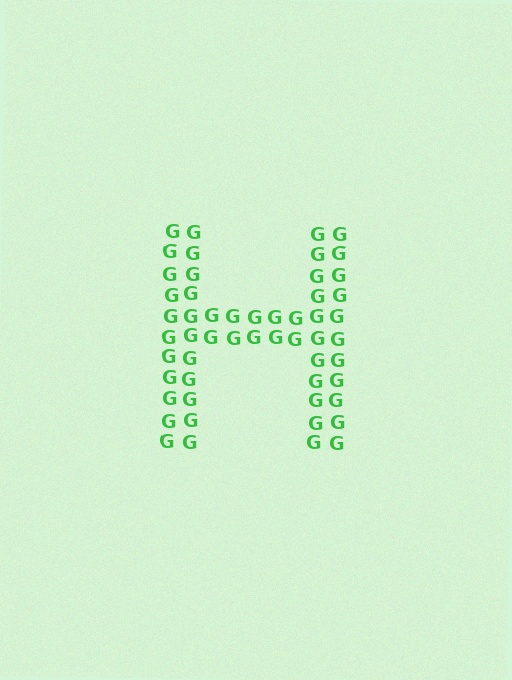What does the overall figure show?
The overall figure shows the letter H.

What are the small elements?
The small elements are letter G's.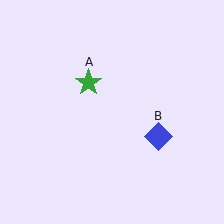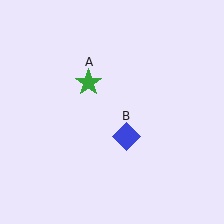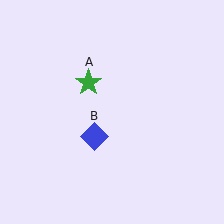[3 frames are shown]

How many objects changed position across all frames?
1 object changed position: blue diamond (object B).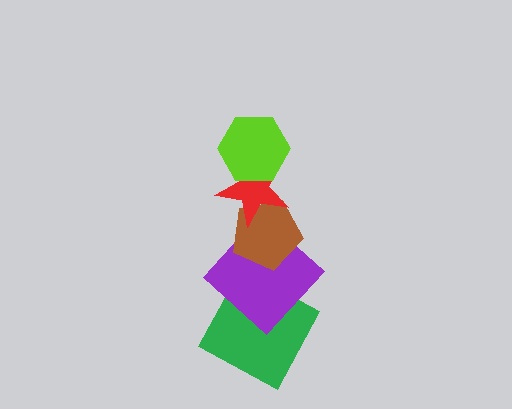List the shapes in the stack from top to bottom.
From top to bottom: the lime hexagon, the red star, the brown pentagon, the purple diamond, the green square.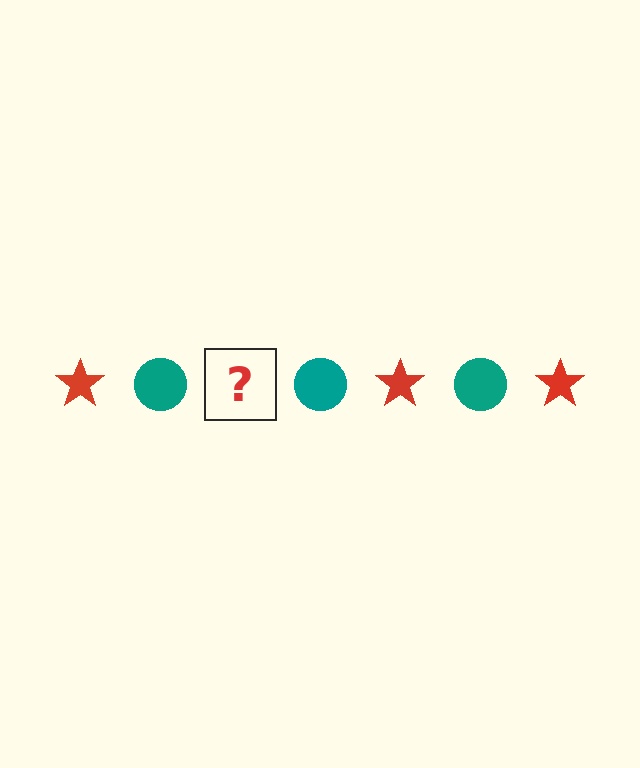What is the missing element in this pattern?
The missing element is a red star.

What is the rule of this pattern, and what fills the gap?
The rule is that the pattern alternates between red star and teal circle. The gap should be filled with a red star.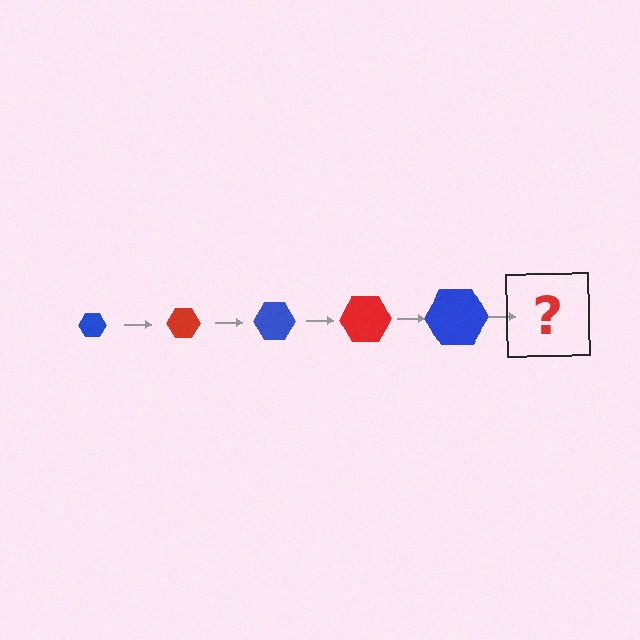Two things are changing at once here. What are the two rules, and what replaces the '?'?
The two rules are that the hexagon grows larger each step and the color cycles through blue and red. The '?' should be a red hexagon, larger than the previous one.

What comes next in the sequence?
The next element should be a red hexagon, larger than the previous one.